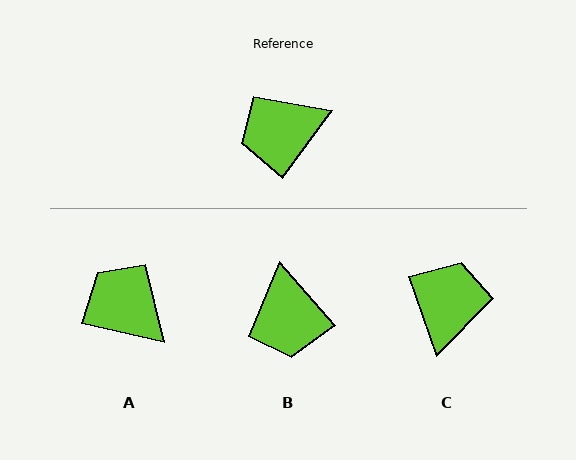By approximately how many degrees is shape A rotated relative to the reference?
Approximately 66 degrees clockwise.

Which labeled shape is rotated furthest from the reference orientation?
C, about 124 degrees away.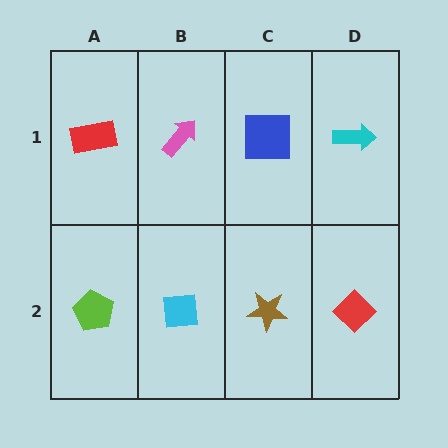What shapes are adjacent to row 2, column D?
A cyan arrow (row 1, column D), a brown star (row 2, column C).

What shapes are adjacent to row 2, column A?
A red rectangle (row 1, column A), a cyan square (row 2, column B).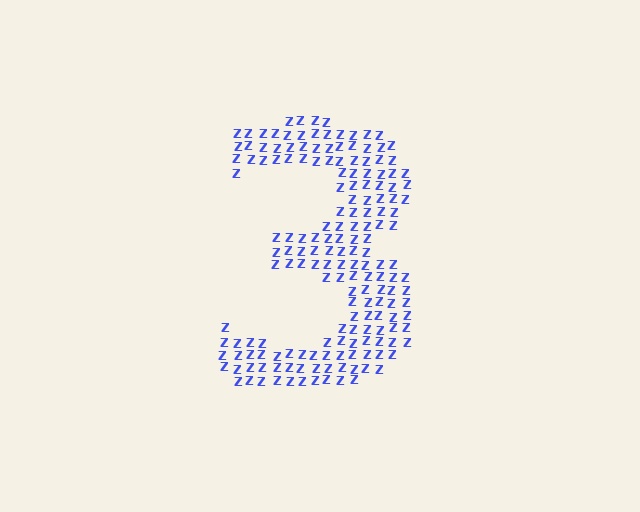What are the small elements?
The small elements are letter Z's.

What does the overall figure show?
The overall figure shows the digit 3.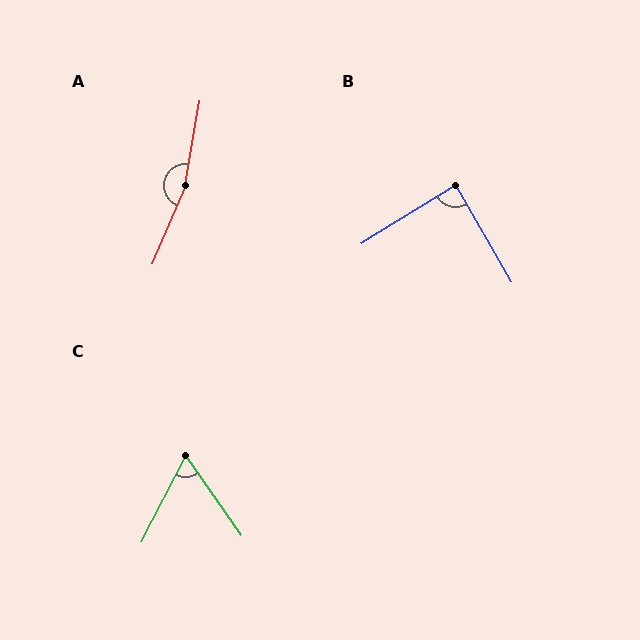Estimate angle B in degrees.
Approximately 88 degrees.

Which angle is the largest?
A, at approximately 166 degrees.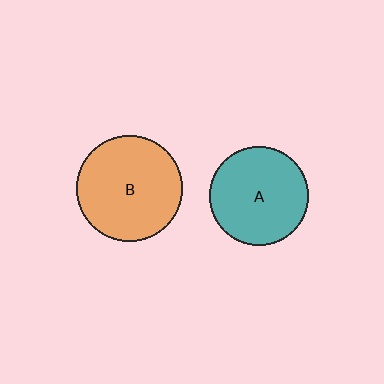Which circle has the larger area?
Circle B (orange).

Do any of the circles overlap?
No, none of the circles overlap.